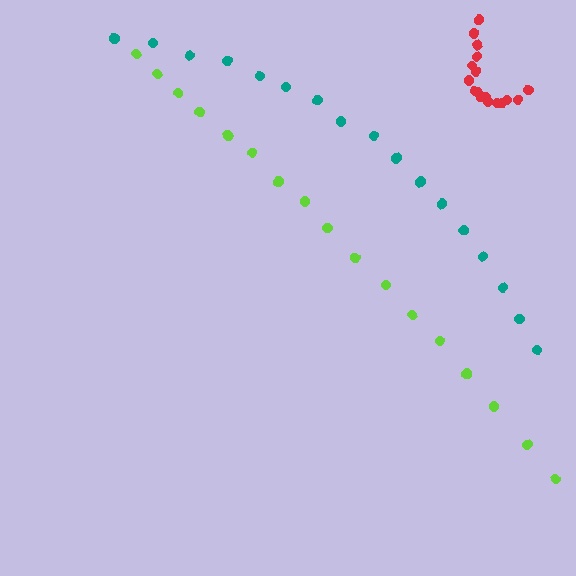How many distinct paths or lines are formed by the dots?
There are 3 distinct paths.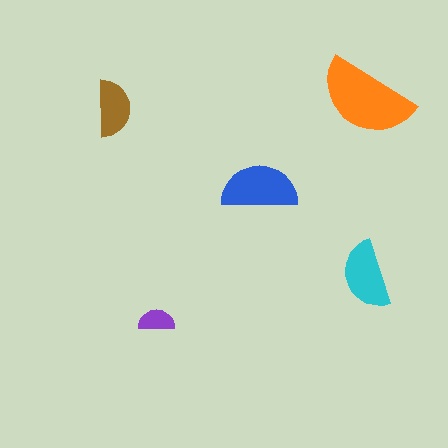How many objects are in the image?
There are 5 objects in the image.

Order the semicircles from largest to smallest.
the orange one, the blue one, the cyan one, the brown one, the purple one.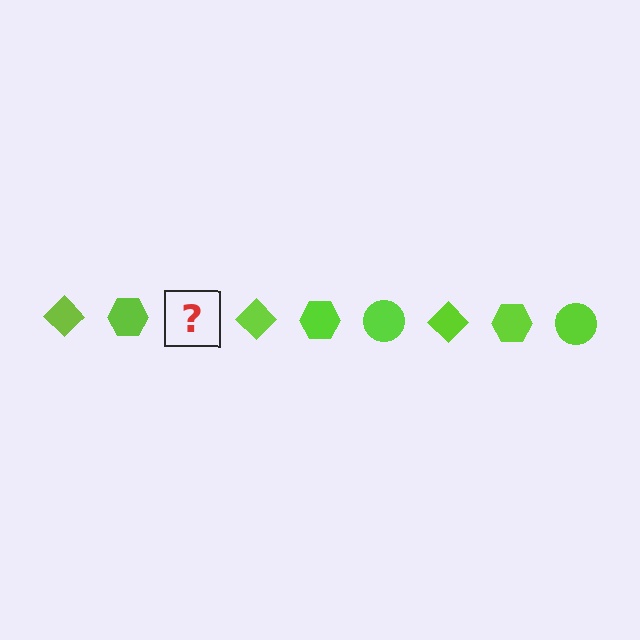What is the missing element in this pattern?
The missing element is a lime circle.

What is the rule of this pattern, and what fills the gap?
The rule is that the pattern cycles through diamond, hexagon, circle shapes in lime. The gap should be filled with a lime circle.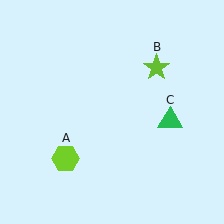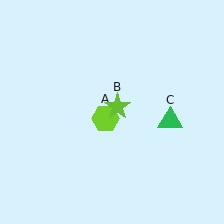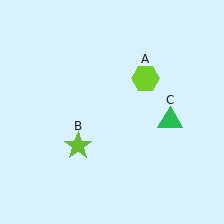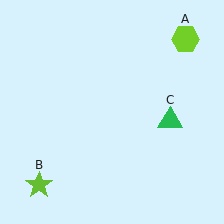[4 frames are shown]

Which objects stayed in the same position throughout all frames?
Green triangle (object C) remained stationary.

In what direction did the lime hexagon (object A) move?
The lime hexagon (object A) moved up and to the right.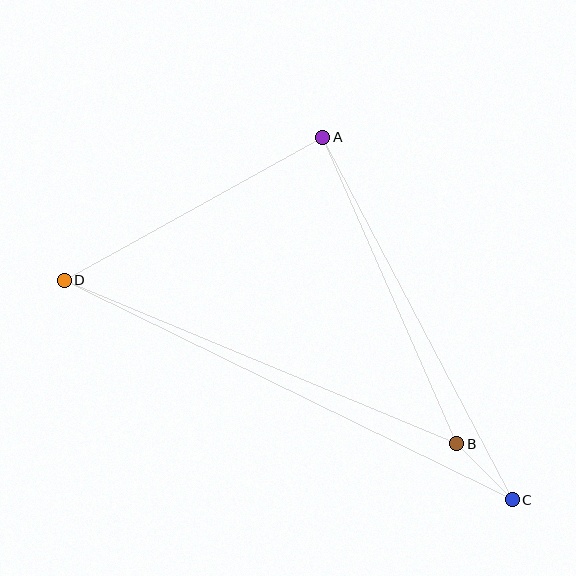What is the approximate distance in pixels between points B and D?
The distance between B and D is approximately 425 pixels.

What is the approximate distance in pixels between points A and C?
The distance between A and C is approximately 409 pixels.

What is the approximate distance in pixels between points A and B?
The distance between A and B is approximately 334 pixels.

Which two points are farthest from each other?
Points C and D are farthest from each other.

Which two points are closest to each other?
Points B and C are closest to each other.